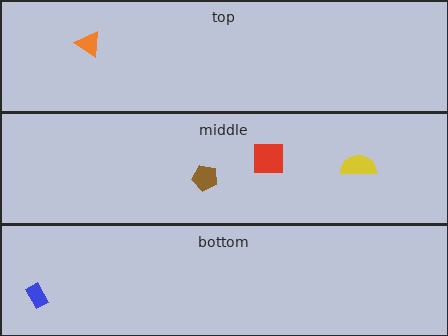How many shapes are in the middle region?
3.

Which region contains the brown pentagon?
The middle region.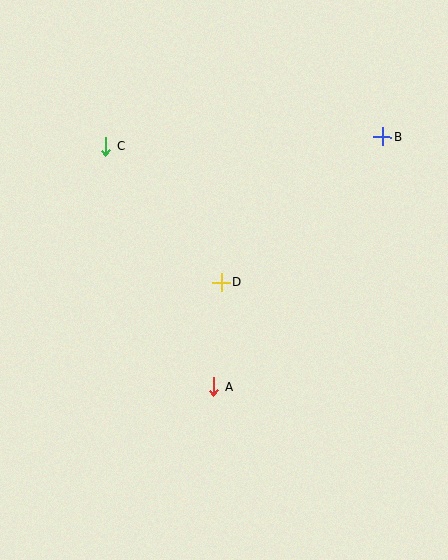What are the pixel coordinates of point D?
Point D is at (221, 282).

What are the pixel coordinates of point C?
Point C is at (106, 146).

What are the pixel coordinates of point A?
Point A is at (213, 387).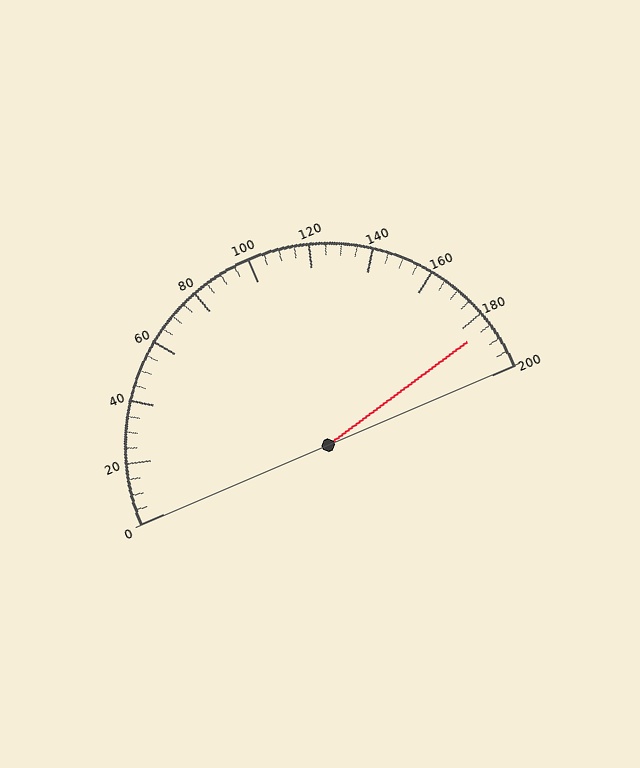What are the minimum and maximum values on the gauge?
The gauge ranges from 0 to 200.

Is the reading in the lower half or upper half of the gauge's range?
The reading is in the upper half of the range (0 to 200).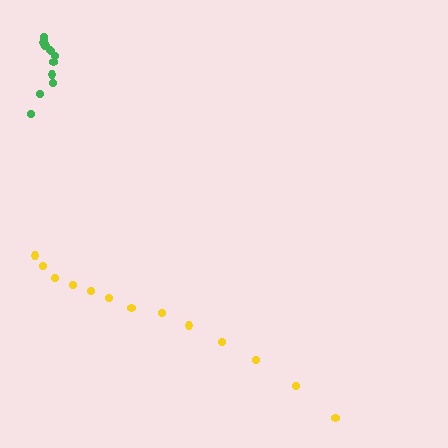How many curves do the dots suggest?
There are 2 distinct paths.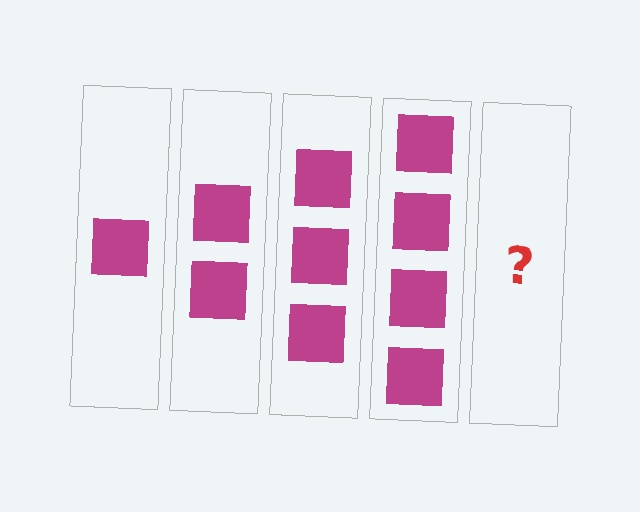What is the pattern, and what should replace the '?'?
The pattern is that each step adds one more square. The '?' should be 5 squares.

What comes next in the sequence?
The next element should be 5 squares.